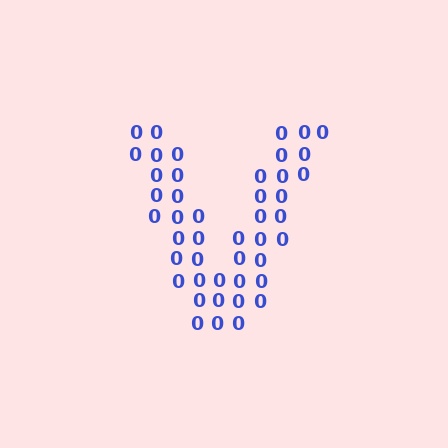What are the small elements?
The small elements are digit 0's.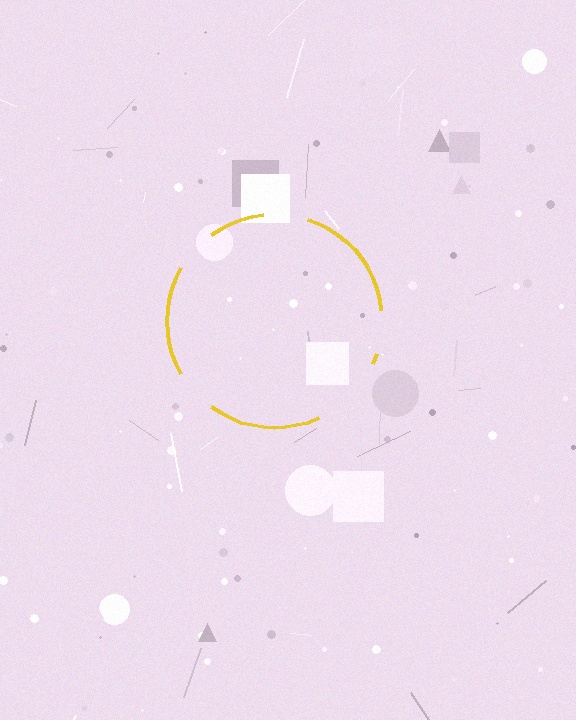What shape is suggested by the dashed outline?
The dashed outline suggests a circle.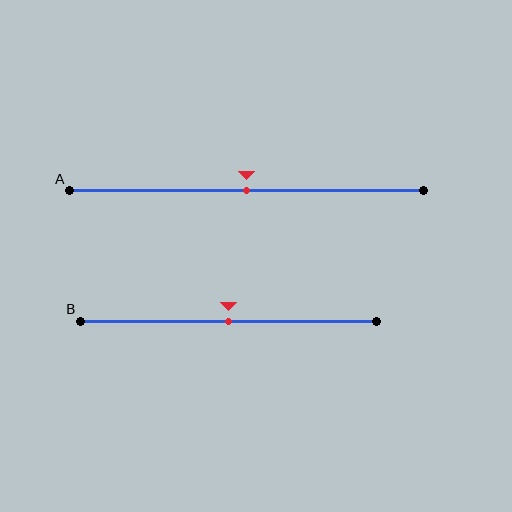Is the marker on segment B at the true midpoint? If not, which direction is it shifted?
Yes, the marker on segment B is at the true midpoint.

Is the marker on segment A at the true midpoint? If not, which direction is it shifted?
Yes, the marker on segment A is at the true midpoint.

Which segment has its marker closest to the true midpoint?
Segment A has its marker closest to the true midpoint.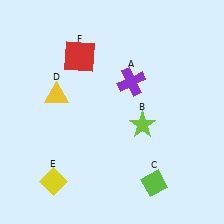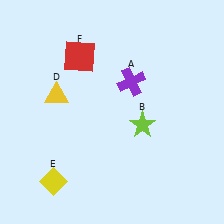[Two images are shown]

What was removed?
The lime diamond (C) was removed in Image 2.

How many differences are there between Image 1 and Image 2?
There is 1 difference between the two images.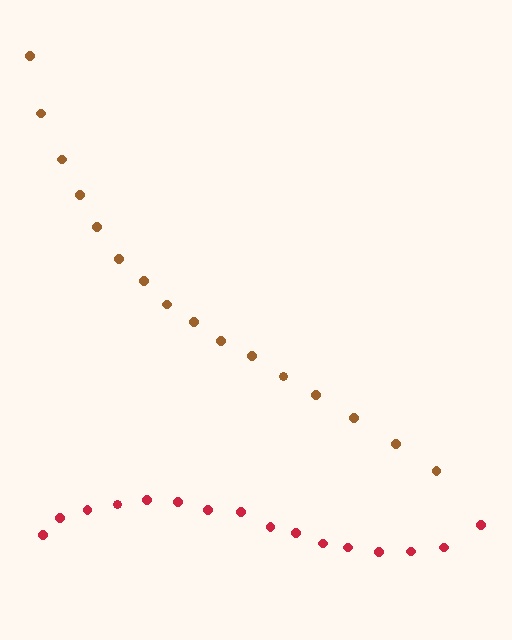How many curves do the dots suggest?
There are 2 distinct paths.